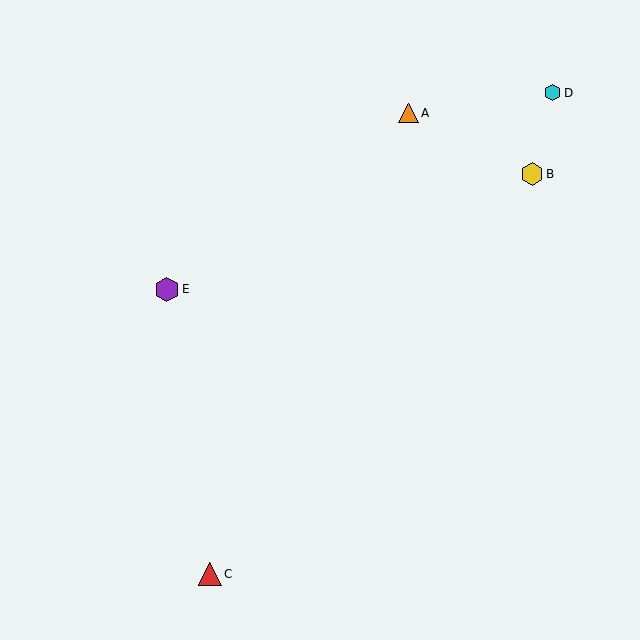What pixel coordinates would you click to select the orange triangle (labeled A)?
Click at (409, 113) to select the orange triangle A.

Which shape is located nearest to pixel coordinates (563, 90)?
The cyan hexagon (labeled D) at (553, 93) is nearest to that location.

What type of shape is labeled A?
Shape A is an orange triangle.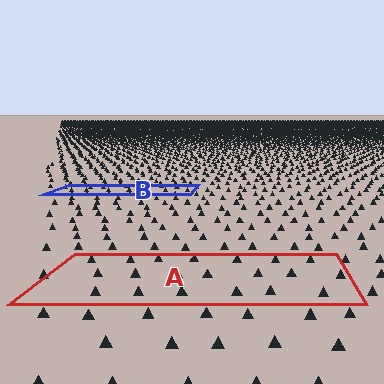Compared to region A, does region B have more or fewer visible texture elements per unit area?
Region B has more texture elements per unit area — they are packed more densely because it is farther away.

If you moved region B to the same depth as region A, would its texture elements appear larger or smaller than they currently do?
They would appear larger. At a closer depth, the same texture elements are projected at a bigger on-screen size.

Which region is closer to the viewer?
Region A is closer. The texture elements there are larger and more spread out.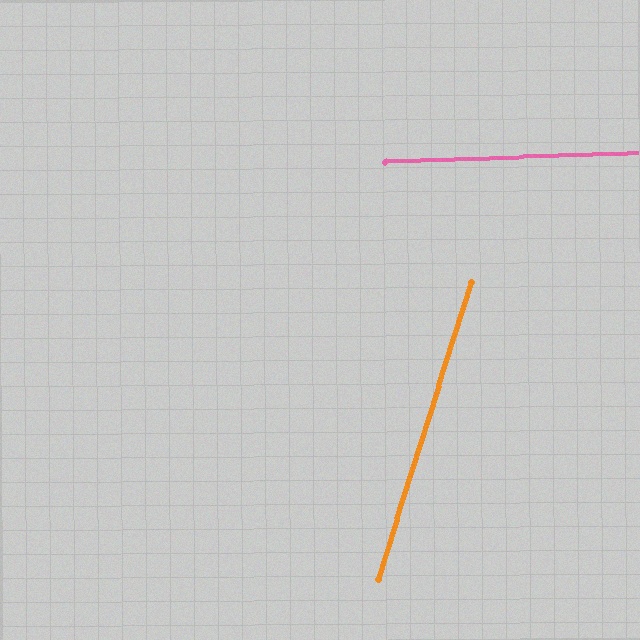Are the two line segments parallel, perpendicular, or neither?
Neither parallel nor perpendicular — they differ by about 71°.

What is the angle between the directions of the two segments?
Approximately 71 degrees.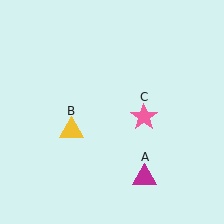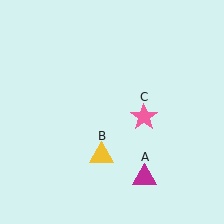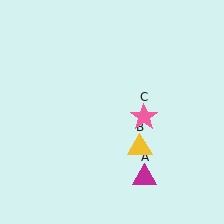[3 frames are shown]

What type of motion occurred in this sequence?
The yellow triangle (object B) rotated counterclockwise around the center of the scene.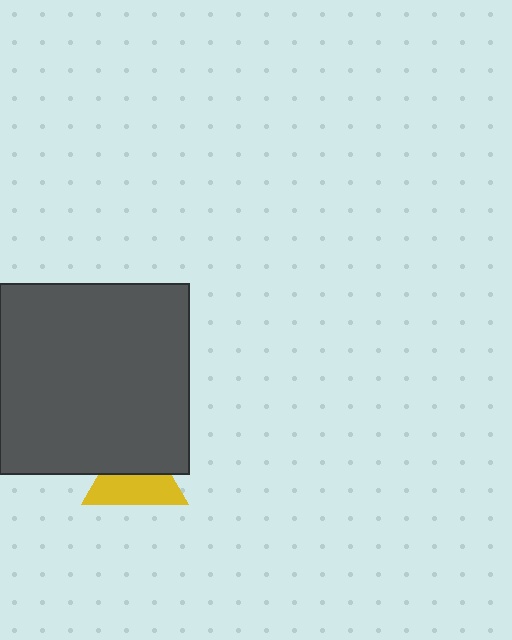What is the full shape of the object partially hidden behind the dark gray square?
The partially hidden object is a yellow triangle.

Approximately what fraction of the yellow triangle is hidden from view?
Roughly 46% of the yellow triangle is hidden behind the dark gray square.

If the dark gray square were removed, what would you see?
You would see the complete yellow triangle.